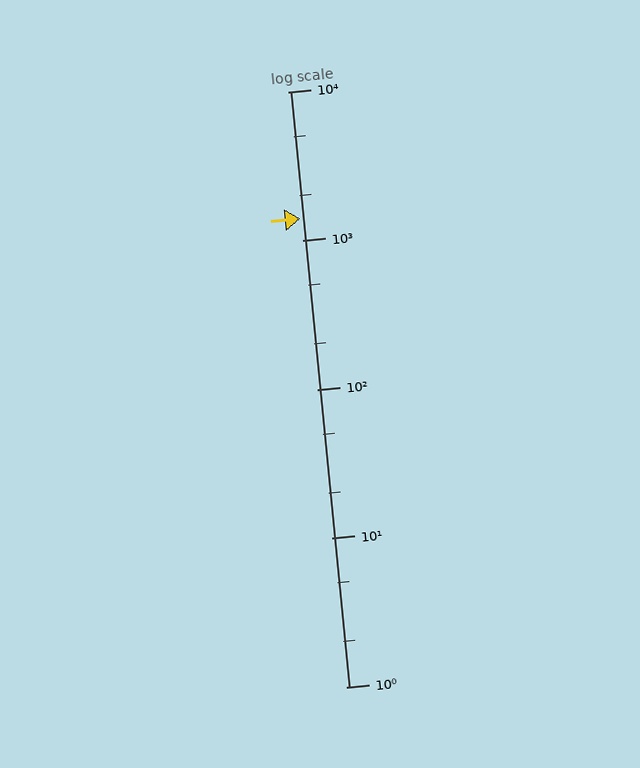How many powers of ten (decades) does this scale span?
The scale spans 4 decades, from 1 to 10000.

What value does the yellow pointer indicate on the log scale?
The pointer indicates approximately 1400.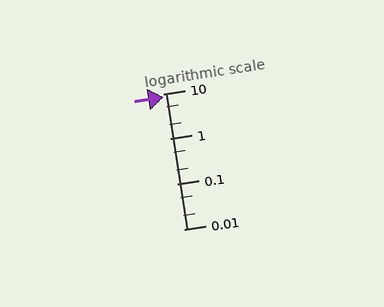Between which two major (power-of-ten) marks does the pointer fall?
The pointer is between 1 and 10.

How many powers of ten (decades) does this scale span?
The scale spans 3 decades, from 0.01 to 10.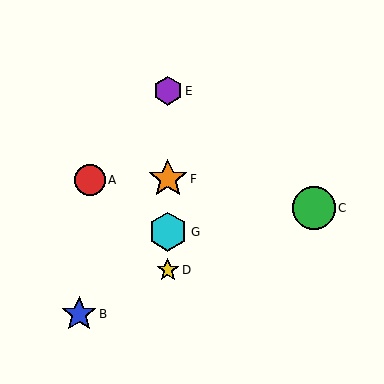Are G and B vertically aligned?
No, G is at x≈168 and B is at x≈79.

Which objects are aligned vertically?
Objects D, E, F, G are aligned vertically.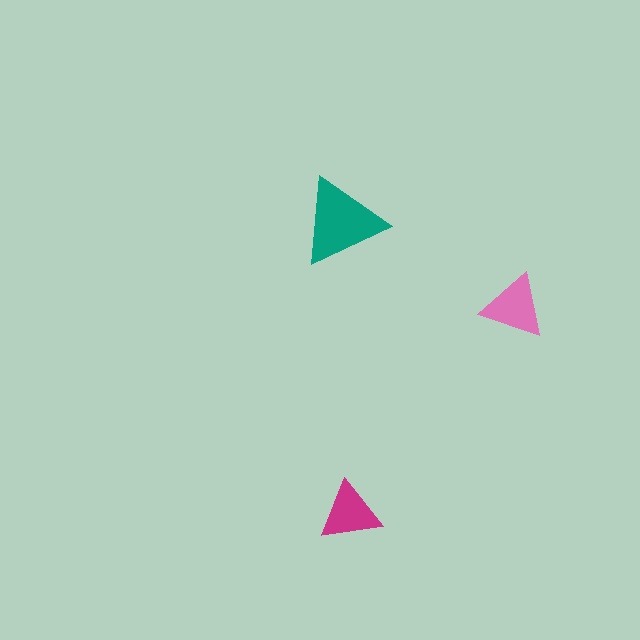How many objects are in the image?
There are 3 objects in the image.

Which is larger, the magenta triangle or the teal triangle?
The teal one.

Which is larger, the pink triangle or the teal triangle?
The teal one.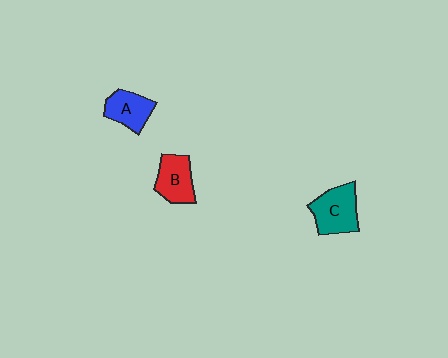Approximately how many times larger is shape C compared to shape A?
Approximately 1.3 times.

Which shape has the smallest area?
Shape A (blue).